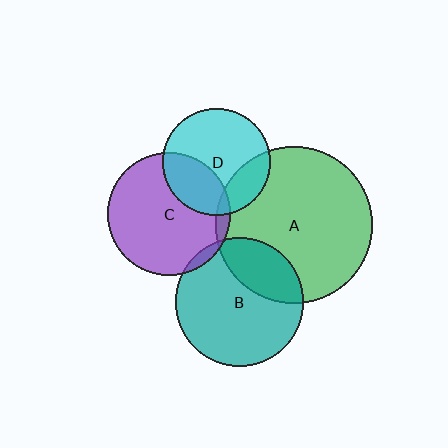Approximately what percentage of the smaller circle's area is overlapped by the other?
Approximately 30%.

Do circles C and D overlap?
Yes.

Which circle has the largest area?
Circle A (green).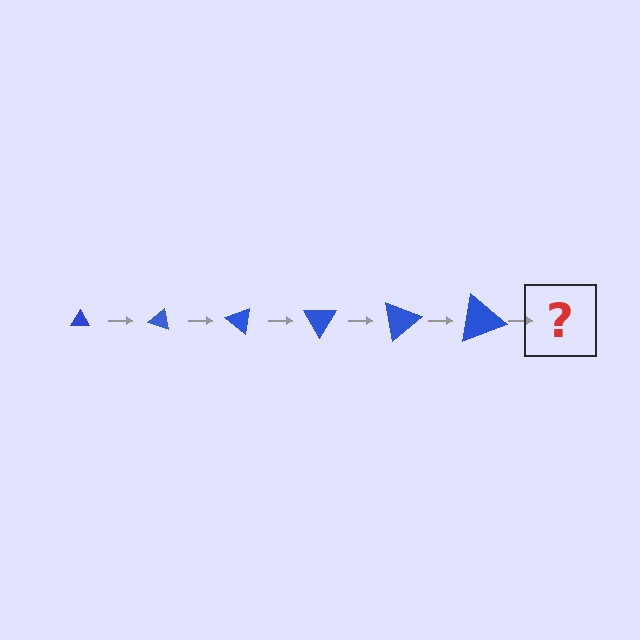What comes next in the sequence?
The next element should be a triangle, larger than the previous one and rotated 120 degrees from the start.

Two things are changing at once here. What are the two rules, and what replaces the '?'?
The two rules are that the triangle grows larger each step and it rotates 20 degrees each step. The '?' should be a triangle, larger than the previous one and rotated 120 degrees from the start.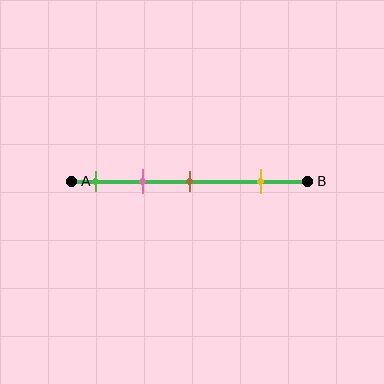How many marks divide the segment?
There are 4 marks dividing the segment.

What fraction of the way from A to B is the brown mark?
The brown mark is approximately 50% (0.5) of the way from A to B.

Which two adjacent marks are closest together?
The green and pink marks are the closest adjacent pair.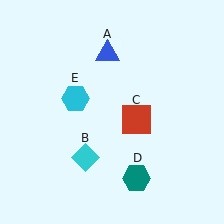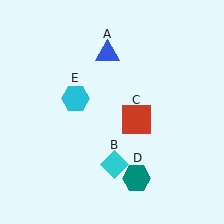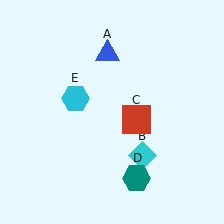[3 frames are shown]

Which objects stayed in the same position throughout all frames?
Blue triangle (object A) and red square (object C) and teal hexagon (object D) and cyan hexagon (object E) remained stationary.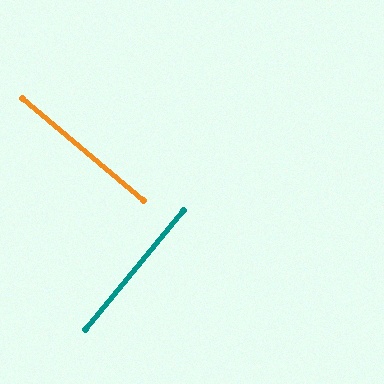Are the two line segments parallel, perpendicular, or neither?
Perpendicular — they meet at approximately 89°.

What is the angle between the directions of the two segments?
Approximately 89 degrees.